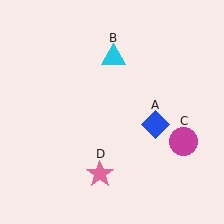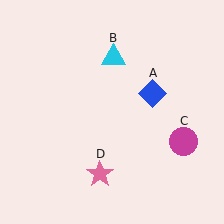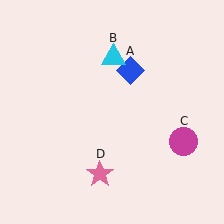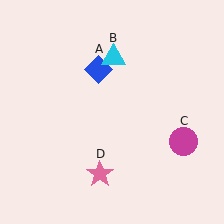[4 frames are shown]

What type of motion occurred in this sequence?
The blue diamond (object A) rotated counterclockwise around the center of the scene.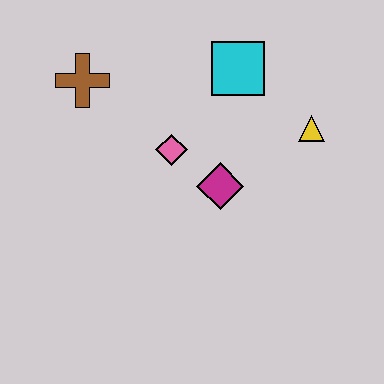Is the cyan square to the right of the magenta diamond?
Yes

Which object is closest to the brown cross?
The pink diamond is closest to the brown cross.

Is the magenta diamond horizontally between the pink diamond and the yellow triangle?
Yes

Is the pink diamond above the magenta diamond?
Yes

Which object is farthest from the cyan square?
The brown cross is farthest from the cyan square.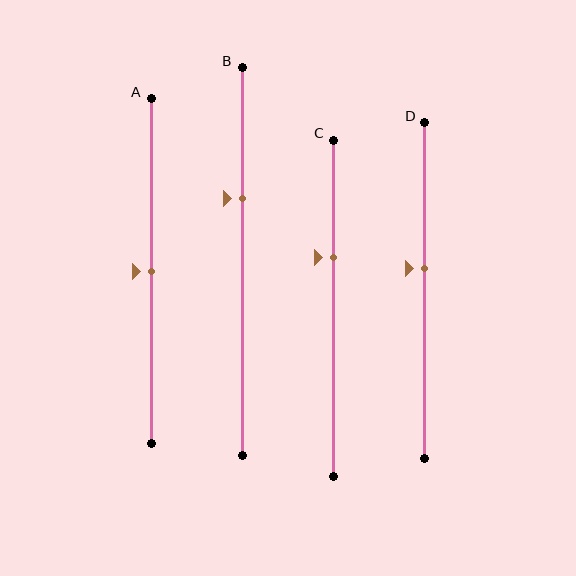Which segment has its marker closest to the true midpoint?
Segment A has its marker closest to the true midpoint.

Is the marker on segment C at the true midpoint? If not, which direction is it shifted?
No, the marker on segment C is shifted upward by about 15% of the segment length.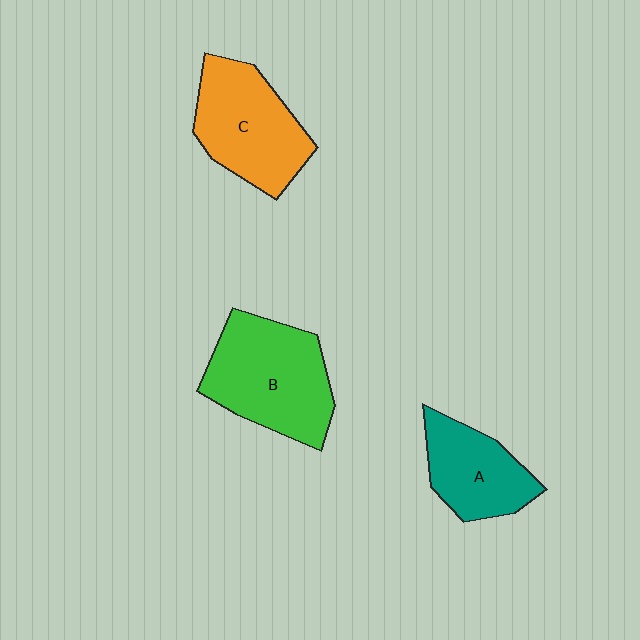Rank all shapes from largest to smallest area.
From largest to smallest: B (green), C (orange), A (teal).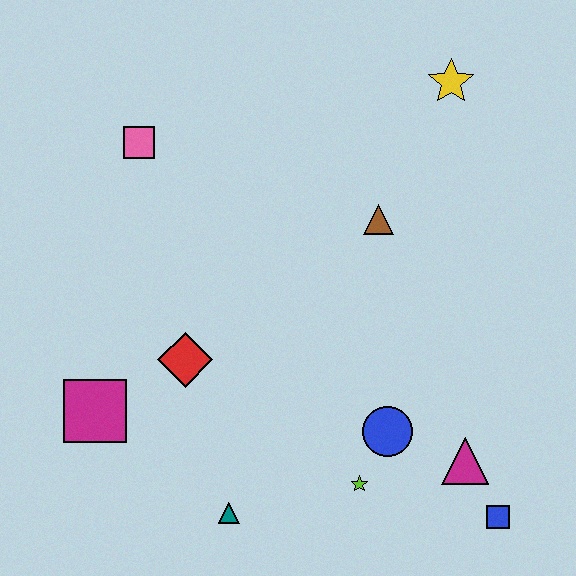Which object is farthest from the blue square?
The pink square is farthest from the blue square.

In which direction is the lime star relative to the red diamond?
The lime star is to the right of the red diamond.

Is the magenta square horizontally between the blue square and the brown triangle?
No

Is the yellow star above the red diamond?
Yes